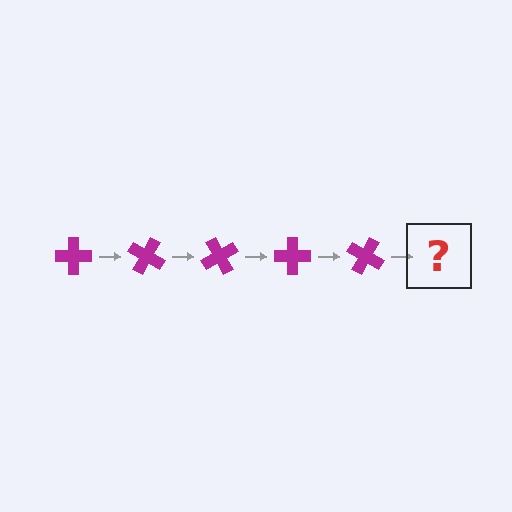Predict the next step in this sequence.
The next step is a magenta cross rotated 150 degrees.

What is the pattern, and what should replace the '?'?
The pattern is that the cross rotates 30 degrees each step. The '?' should be a magenta cross rotated 150 degrees.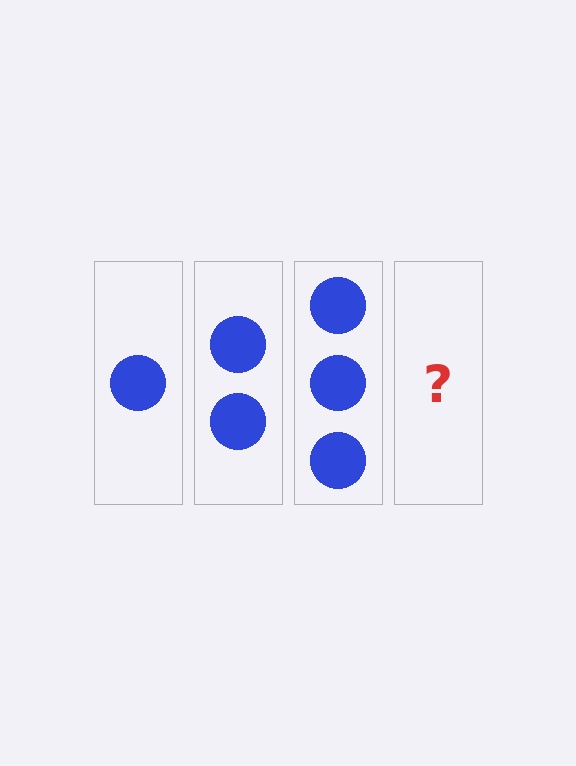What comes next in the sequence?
The next element should be 4 circles.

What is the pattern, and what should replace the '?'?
The pattern is that each step adds one more circle. The '?' should be 4 circles.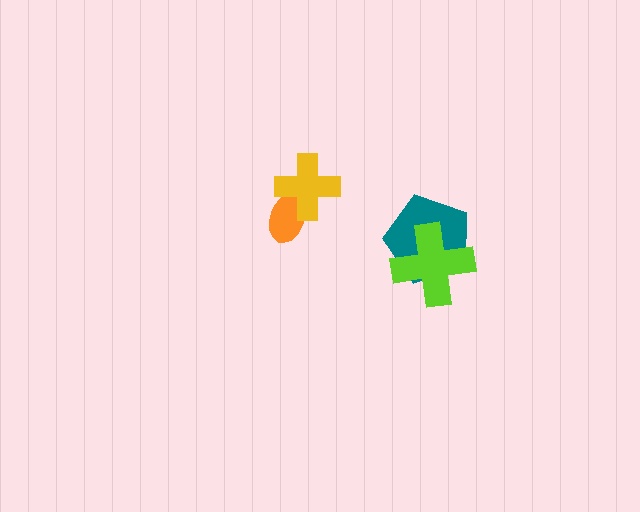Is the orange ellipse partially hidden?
Yes, it is partially covered by another shape.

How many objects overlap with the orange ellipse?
1 object overlaps with the orange ellipse.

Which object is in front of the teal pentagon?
The lime cross is in front of the teal pentagon.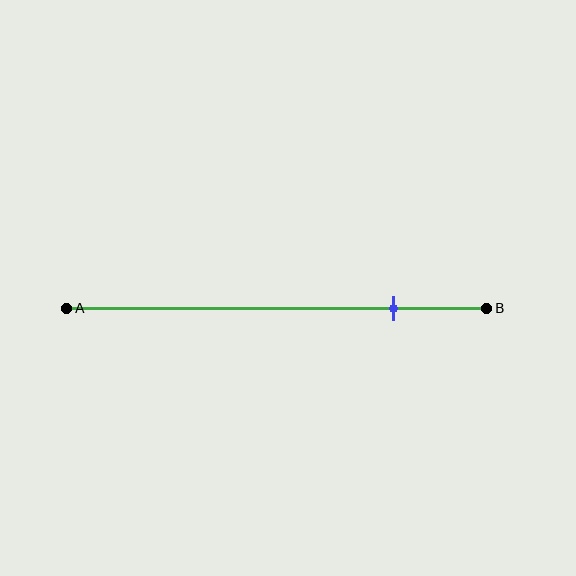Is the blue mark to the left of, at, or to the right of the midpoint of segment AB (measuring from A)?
The blue mark is to the right of the midpoint of segment AB.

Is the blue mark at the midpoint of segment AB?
No, the mark is at about 80% from A, not at the 50% midpoint.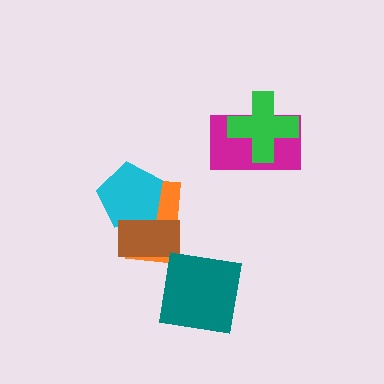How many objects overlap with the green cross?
1 object overlaps with the green cross.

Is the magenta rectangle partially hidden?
Yes, it is partially covered by another shape.